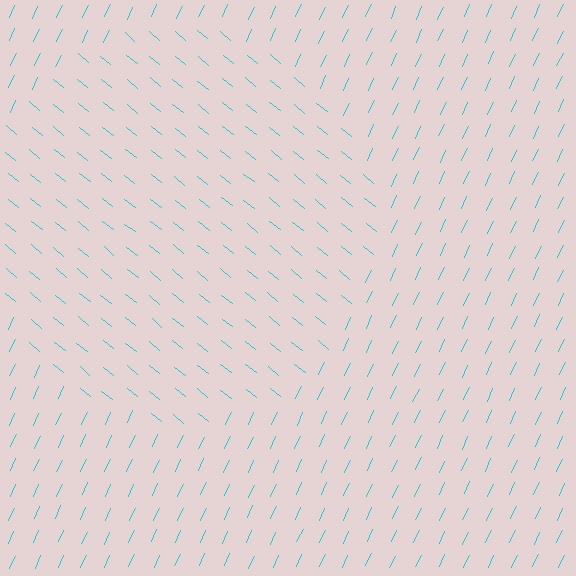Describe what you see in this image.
The image is filled with small cyan line segments. A circle region in the image has lines oriented differently from the surrounding lines, creating a visible texture boundary.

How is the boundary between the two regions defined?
The boundary is defined purely by a change in line orientation (approximately 75 degrees difference). All lines are the same color and thickness.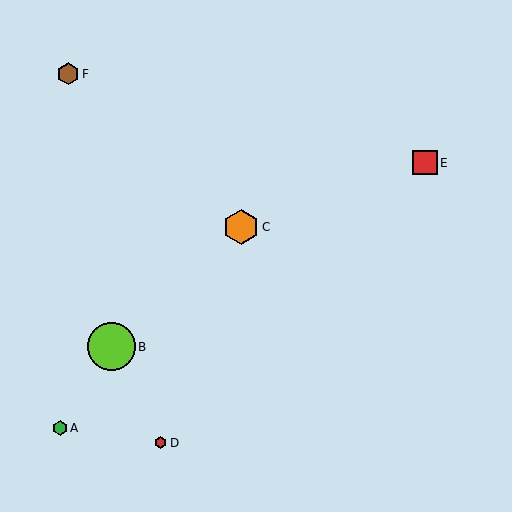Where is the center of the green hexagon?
The center of the green hexagon is at (60, 428).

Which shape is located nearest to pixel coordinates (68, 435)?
The green hexagon (labeled A) at (60, 428) is nearest to that location.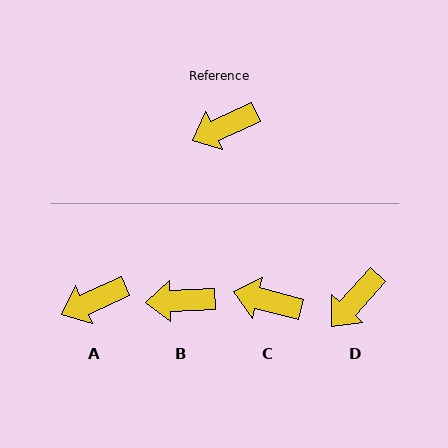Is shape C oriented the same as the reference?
No, it is off by about 38 degrees.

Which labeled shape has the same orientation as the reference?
A.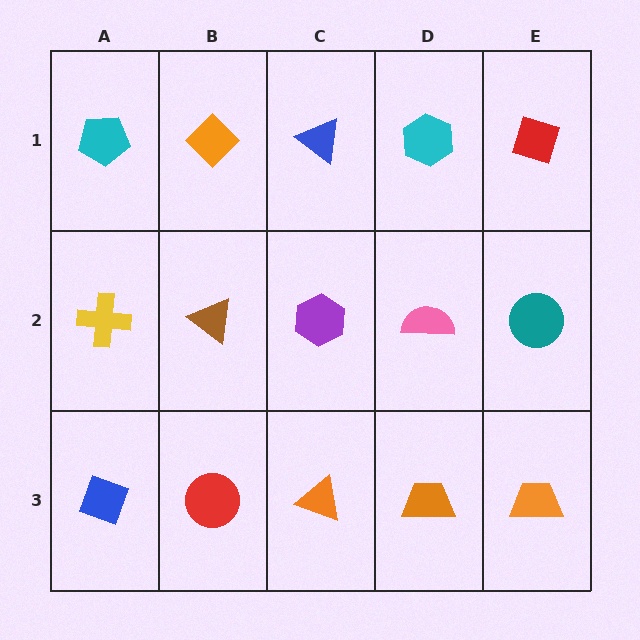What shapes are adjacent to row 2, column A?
A cyan pentagon (row 1, column A), a blue diamond (row 3, column A), a brown triangle (row 2, column B).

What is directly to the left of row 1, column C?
An orange diamond.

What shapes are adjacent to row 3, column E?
A teal circle (row 2, column E), an orange trapezoid (row 3, column D).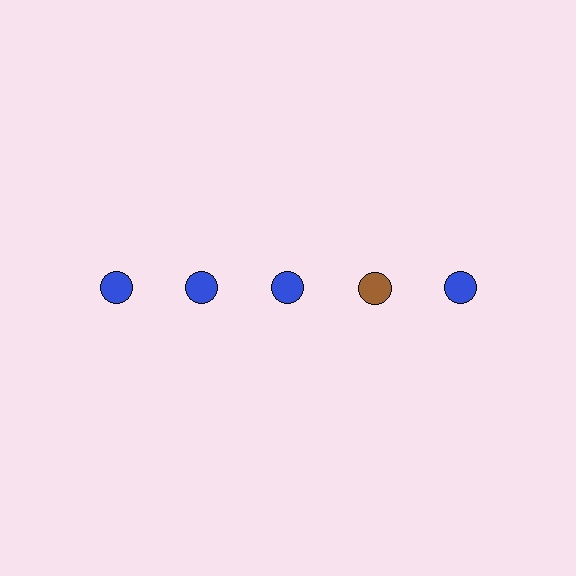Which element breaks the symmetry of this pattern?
The brown circle in the top row, second from right column breaks the symmetry. All other shapes are blue circles.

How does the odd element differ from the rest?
It has a different color: brown instead of blue.